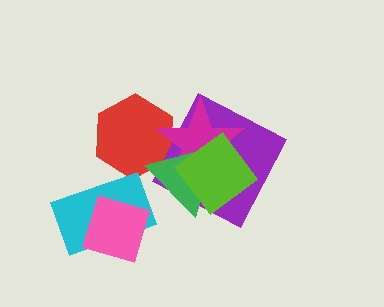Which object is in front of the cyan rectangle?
The pink diamond is in front of the cyan rectangle.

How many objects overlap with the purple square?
3 objects overlap with the purple square.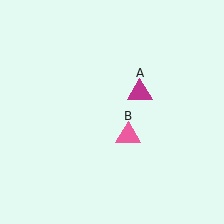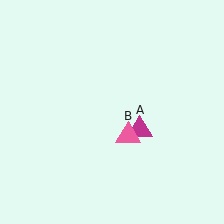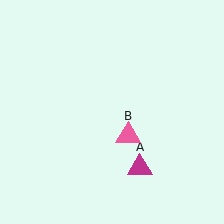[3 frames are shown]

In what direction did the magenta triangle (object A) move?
The magenta triangle (object A) moved down.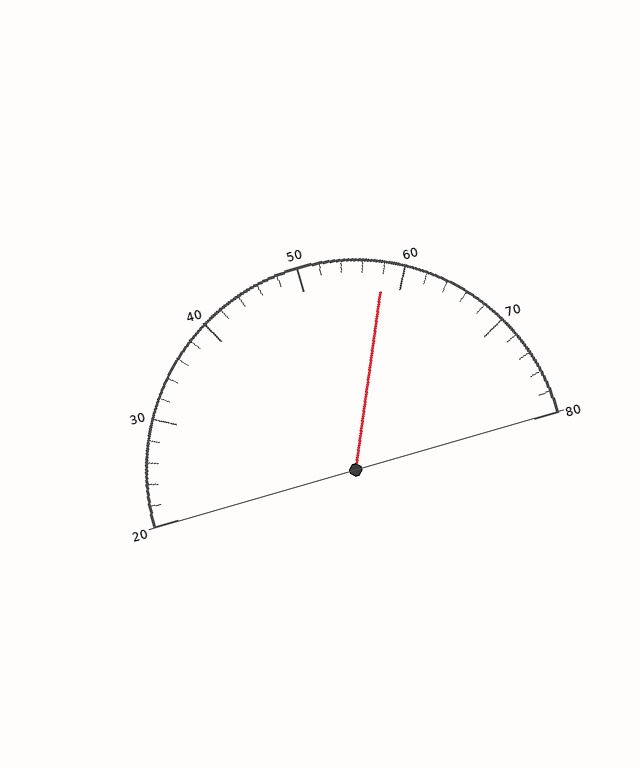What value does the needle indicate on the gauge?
The needle indicates approximately 58.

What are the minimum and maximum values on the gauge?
The gauge ranges from 20 to 80.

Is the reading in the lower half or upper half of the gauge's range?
The reading is in the upper half of the range (20 to 80).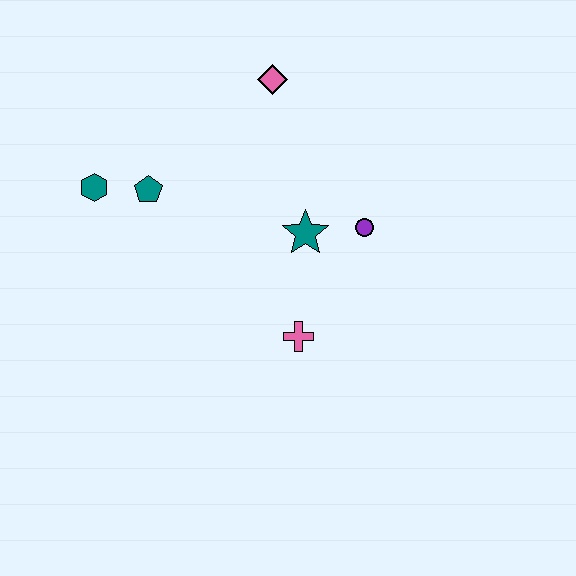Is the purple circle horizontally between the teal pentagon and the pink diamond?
No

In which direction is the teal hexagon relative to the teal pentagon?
The teal hexagon is to the left of the teal pentagon.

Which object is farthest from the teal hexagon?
The purple circle is farthest from the teal hexagon.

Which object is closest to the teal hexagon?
The teal pentagon is closest to the teal hexagon.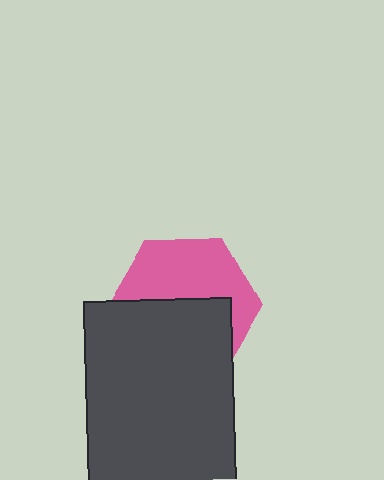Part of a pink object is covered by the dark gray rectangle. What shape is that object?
It is a hexagon.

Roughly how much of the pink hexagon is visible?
About half of it is visible (roughly 48%).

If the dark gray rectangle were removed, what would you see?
You would see the complete pink hexagon.